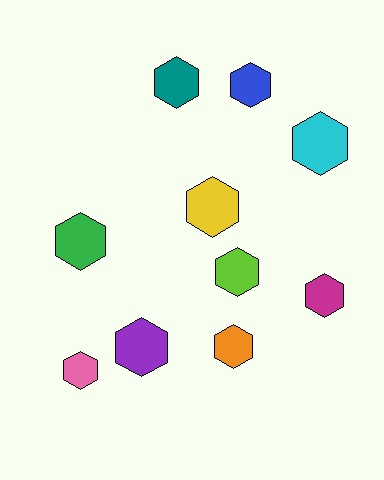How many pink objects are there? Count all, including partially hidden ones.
There is 1 pink object.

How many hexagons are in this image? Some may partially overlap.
There are 10 hexagons.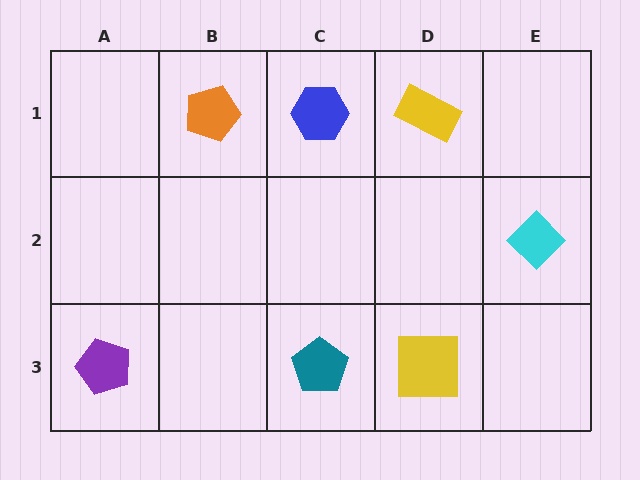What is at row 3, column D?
A yellow square.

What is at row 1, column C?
A blue hexagon.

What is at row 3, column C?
A teal pentagon.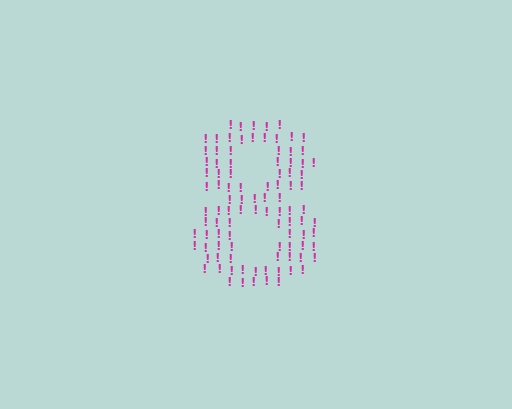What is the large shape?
The large shape is the digit 8.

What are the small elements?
The small elements are exclamation marks.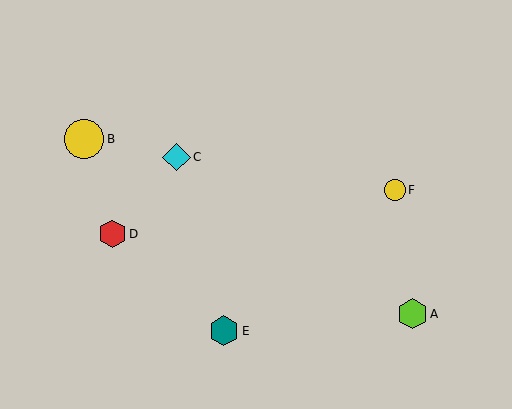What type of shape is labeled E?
Shape E is a teal hexagon.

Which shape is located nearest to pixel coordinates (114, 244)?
The red hexagon (labeled D) at (113, 234) is nearest to that location.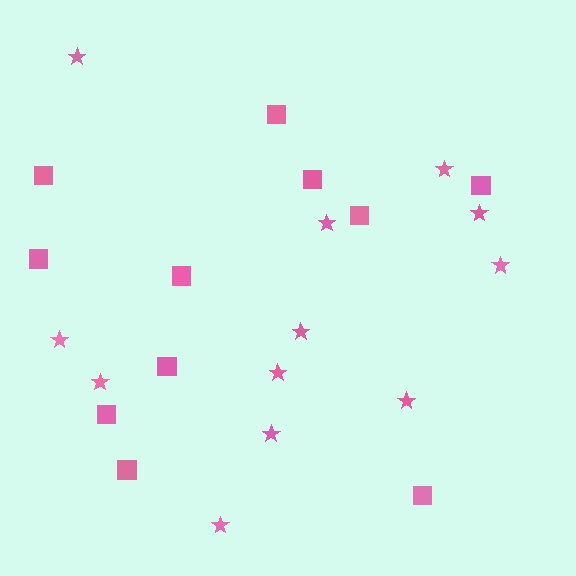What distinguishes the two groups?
There are 2 groups: one group of stars (12) and one group of squares (11).